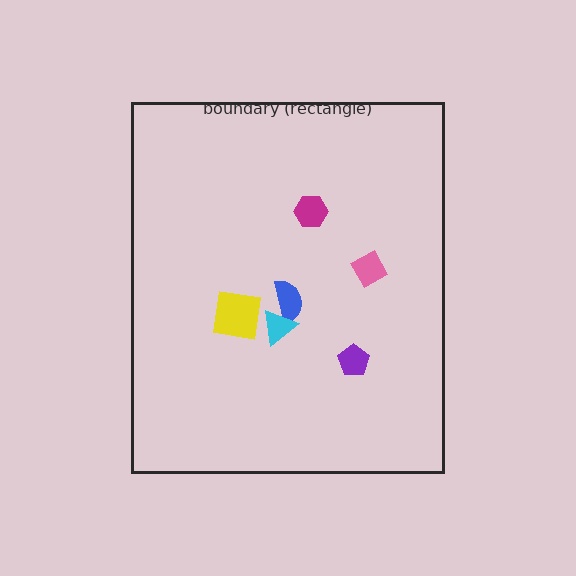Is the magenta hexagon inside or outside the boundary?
Inside.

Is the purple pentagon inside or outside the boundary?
Inside.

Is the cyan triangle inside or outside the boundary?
Inside.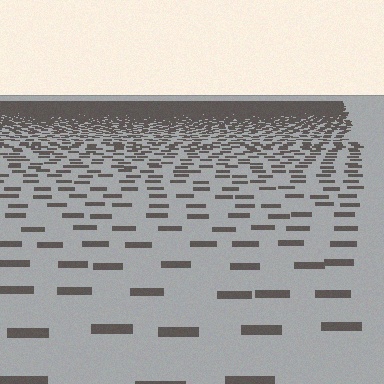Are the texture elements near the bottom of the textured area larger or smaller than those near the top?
Larger. Near the bottom, elements are closer to the viewer and appear at a bigger on-screen size.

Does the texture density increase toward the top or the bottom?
Density increases toward the top.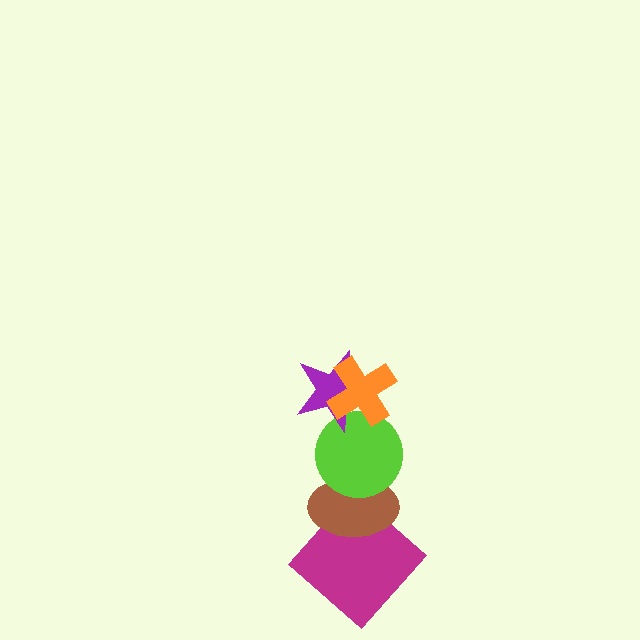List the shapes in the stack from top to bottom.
From top to bottom: the orange cross, the purple star, the lime circle, the brown ellipse, the magenta diamond.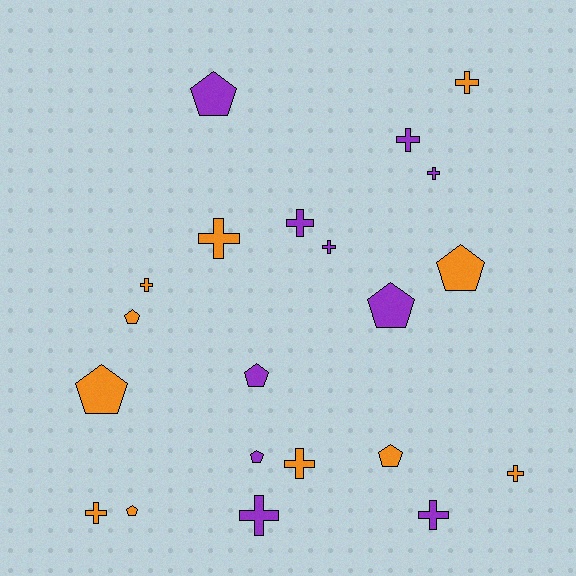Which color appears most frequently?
Orange, with 11 objects.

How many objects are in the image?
There are 21 objects.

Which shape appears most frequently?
Cross, with 12 objects.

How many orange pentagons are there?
There are 5 orange pentagons.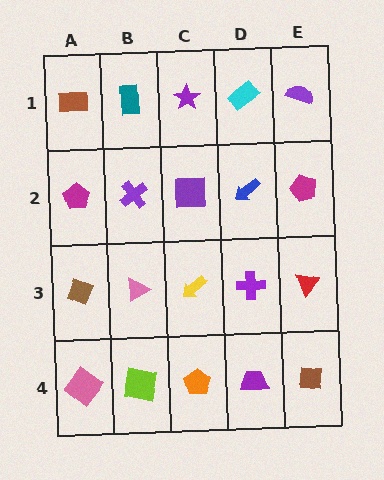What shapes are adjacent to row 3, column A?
A magenta pentagon (row 2, column A), a pink diamond (row 4, column A), a pink triangle (row 3, column B).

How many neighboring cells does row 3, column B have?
4.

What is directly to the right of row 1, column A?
A teal rectangle.